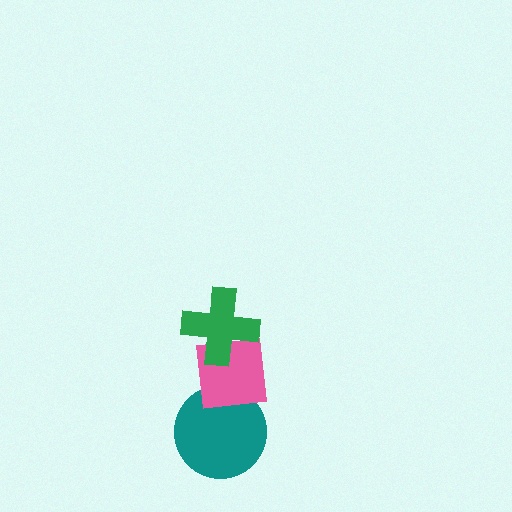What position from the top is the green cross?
The green cross is 1st from the top.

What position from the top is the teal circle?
The teal circle is 3rd from the top.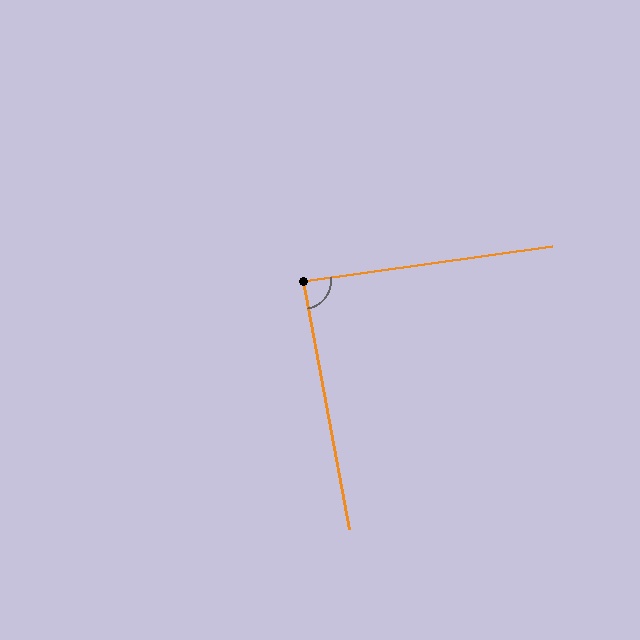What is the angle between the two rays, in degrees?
Approximately 87 degrees.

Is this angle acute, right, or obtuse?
It is approximately a right angle.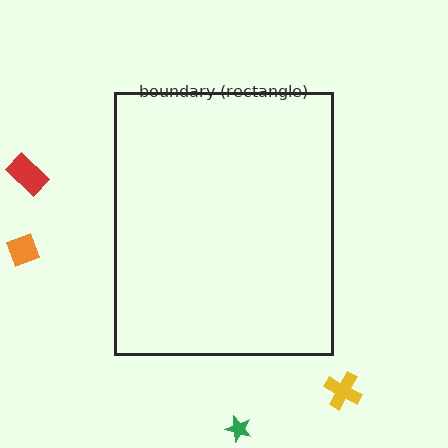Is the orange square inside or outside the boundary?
Outside.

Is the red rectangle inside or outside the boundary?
Outside.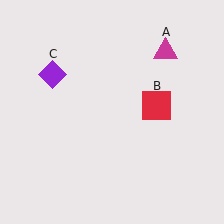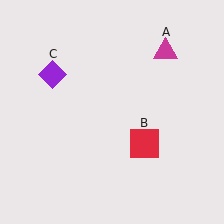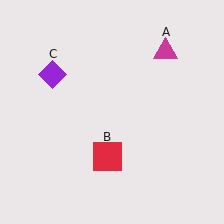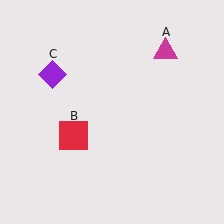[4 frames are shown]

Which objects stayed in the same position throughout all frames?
Magenta triangle (object A) and purple diamond (object C) remained stationary.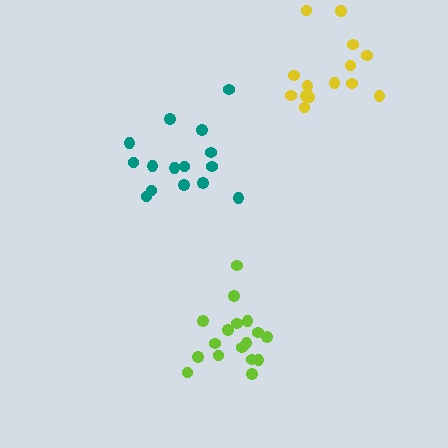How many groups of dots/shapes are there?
There are 3 groups.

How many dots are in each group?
Group 1: 15 dots, Group 2: 17 dots, Group 3: 14 dots (46 total).